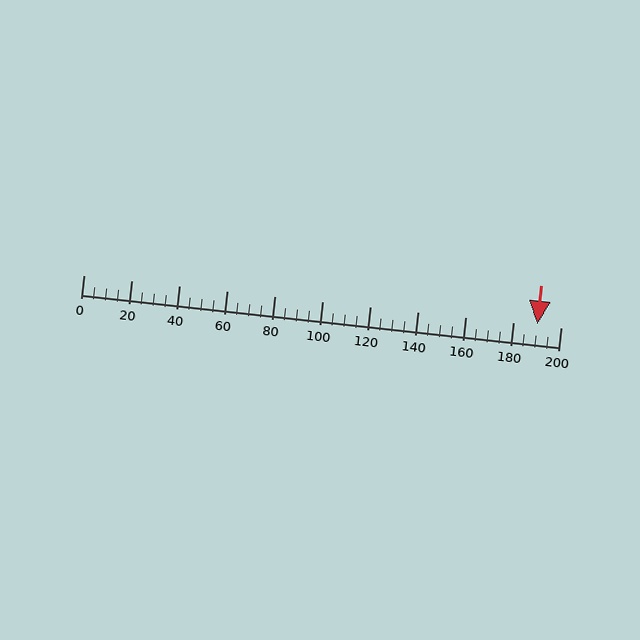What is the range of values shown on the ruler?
The ruler shows values from 0 to 200.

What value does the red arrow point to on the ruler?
The red arrow points to approximately 190.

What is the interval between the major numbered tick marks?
The major tick marks are spaced 20 units apart.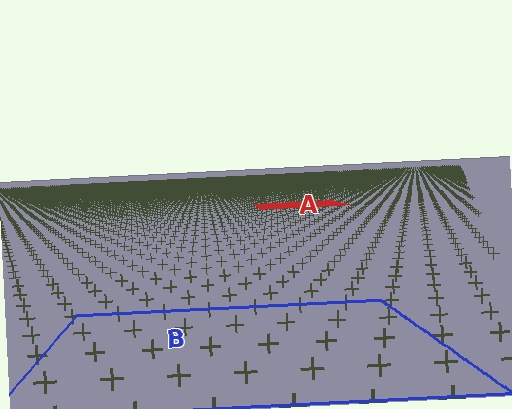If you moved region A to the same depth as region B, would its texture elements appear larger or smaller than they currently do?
They would appear larger. At a closer depth, the same texture elements are projected at a bigger on-screen size.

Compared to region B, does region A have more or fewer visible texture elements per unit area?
Region A has more texture elements per unit area — they are packed more densely because it is farther away.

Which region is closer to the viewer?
Region B is closer. The texture elements there are larger and more spread out.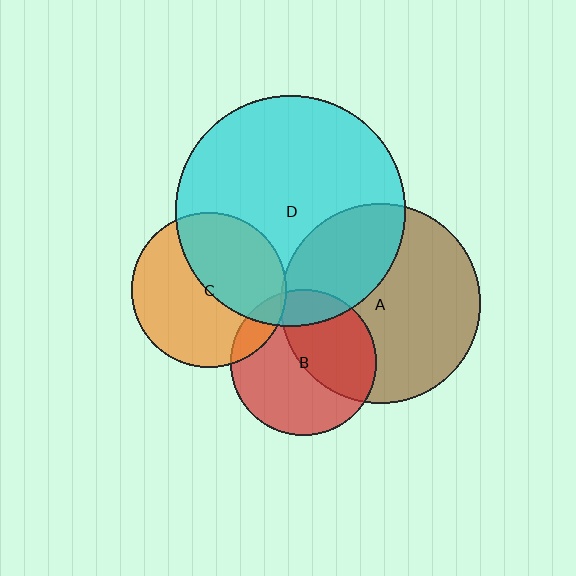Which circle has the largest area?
Circle D (cyan).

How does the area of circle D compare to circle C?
Approximately 2.2 times.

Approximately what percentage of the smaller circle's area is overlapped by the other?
Approximately 5%.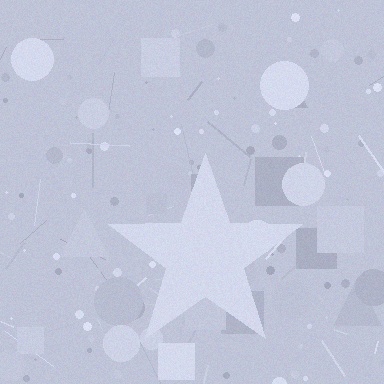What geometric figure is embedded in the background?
A star is embedded in the background.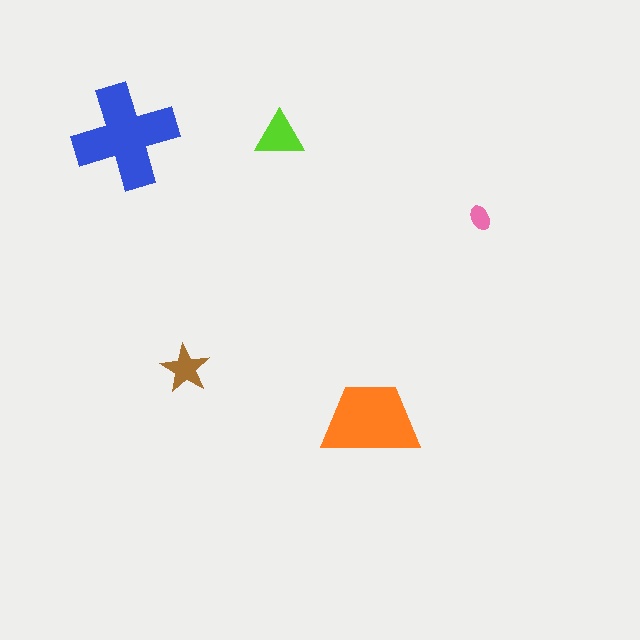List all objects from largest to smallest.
The blue cross, the orange trapezoid, the lime triangle, the brown star, the pink ellipse.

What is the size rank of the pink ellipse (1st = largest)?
5th.